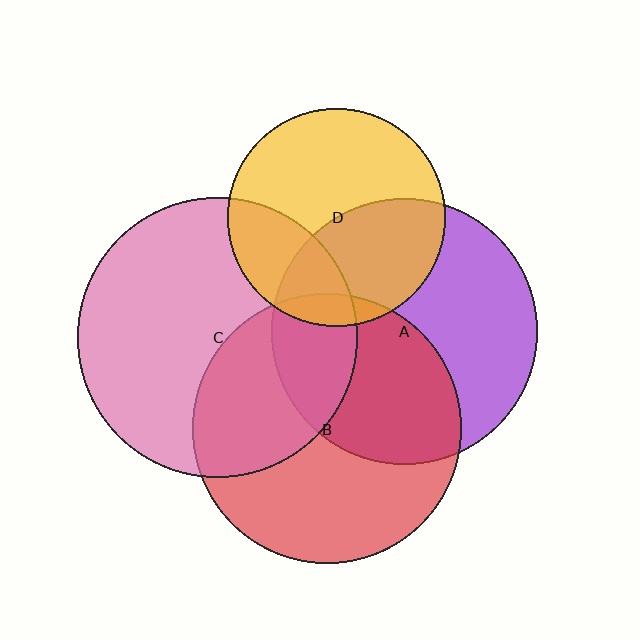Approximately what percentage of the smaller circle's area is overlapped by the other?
Approximately 20%.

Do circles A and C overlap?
Yes.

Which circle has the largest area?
Circle C (pink).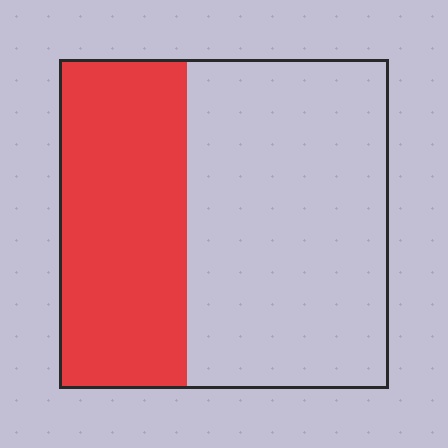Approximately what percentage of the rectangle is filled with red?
Approximately 40%.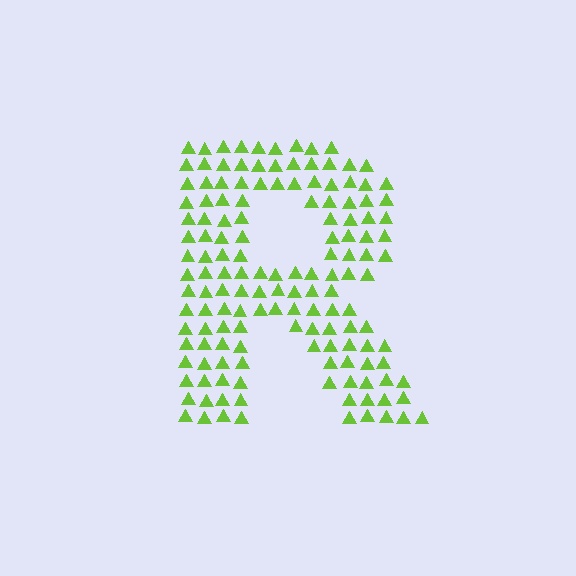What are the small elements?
The small elements are triangles.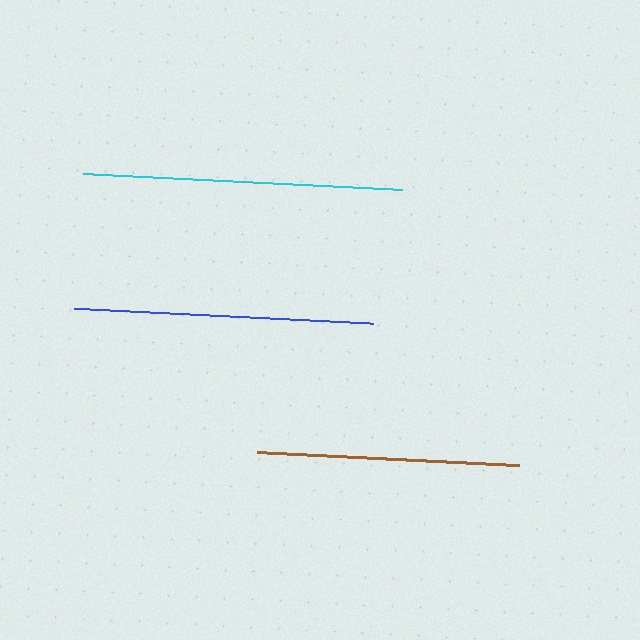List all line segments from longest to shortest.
From longest to shortest: cyan, blue, brown.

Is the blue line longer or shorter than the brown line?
The blue line is longer than the brown line.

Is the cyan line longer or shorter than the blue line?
The cyan line is longer than the blue line.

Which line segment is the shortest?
The brown line is the shortest at approximately 262 pixels.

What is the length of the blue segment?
The blue segment is approximately 299 pixels long.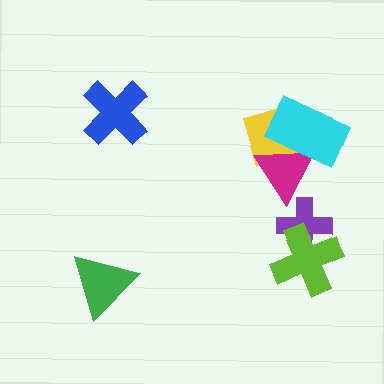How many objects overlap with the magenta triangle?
2 objects overlap with the magenta triangle.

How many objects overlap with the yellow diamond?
2 objects overlap with the yellow diamond.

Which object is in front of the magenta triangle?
The cyan rectangle is in front of the magenta triangle.